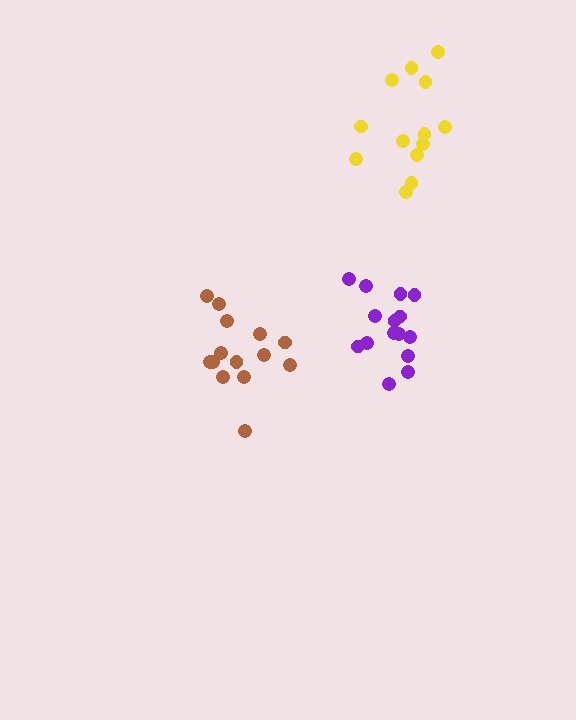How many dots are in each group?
Group 1: 14 dots, Group 2: 13 dots, Group 3: 15 dots (42 total).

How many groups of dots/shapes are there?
There are 3 groups.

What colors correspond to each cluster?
The clusters are colored: brown, yellow, purple.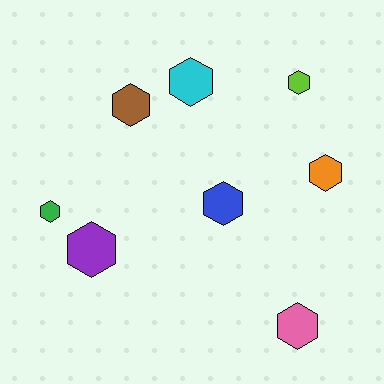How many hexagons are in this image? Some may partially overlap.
There are 8 hexagons.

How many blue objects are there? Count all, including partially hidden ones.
There is 1 blue object.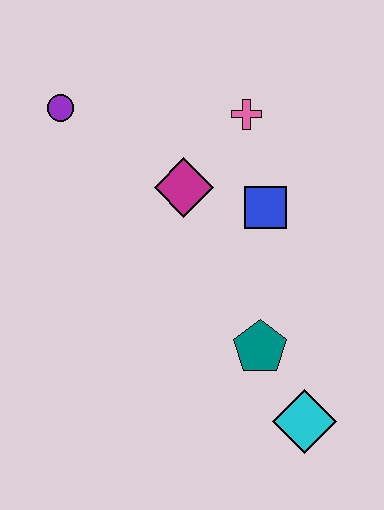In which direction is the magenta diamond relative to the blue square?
The magenta diamond is to the left of the blue square.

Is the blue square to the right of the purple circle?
Yes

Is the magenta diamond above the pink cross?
No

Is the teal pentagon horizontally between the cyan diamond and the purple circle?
Yes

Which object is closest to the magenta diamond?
The blue square is closest to the magenta diamond.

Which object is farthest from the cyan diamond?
The purple circle is farthest from the cyan diamond.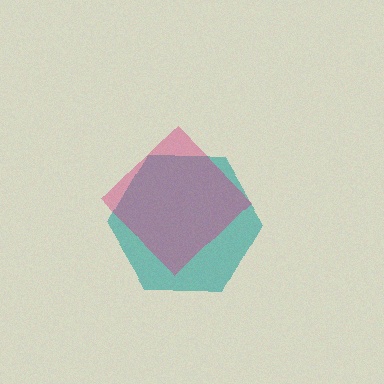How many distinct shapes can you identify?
There are 2 distinct shapes: a teal hexagon, a magenta diamond.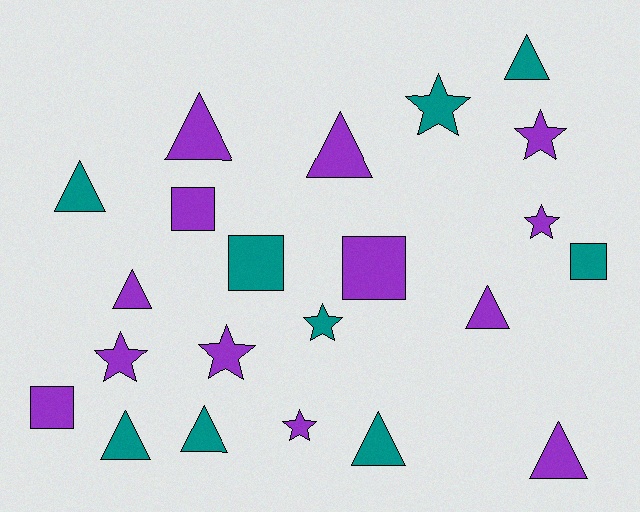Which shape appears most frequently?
Triangle, with 10 objects.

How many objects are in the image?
There are 22 objects.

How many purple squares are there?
There are 3 purple squares.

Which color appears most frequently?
Purple, with 13 objects.